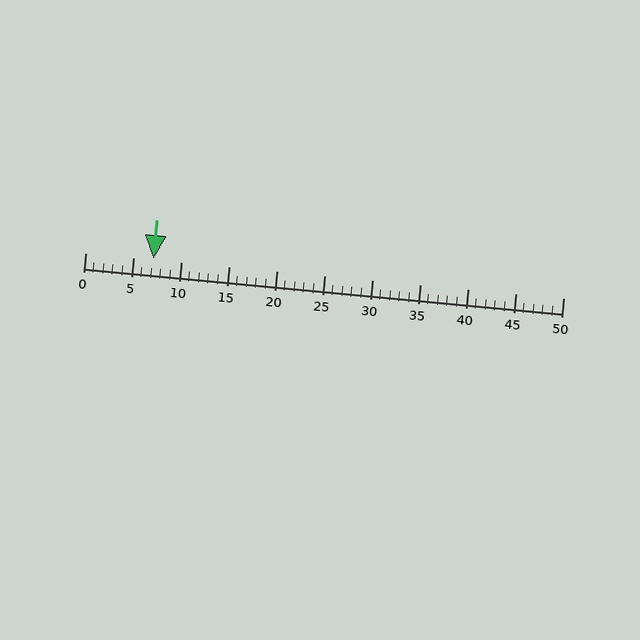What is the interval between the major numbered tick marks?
The major tick marks are spaced 5 units apart.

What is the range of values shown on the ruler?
The ruler shows values from 0 to 50.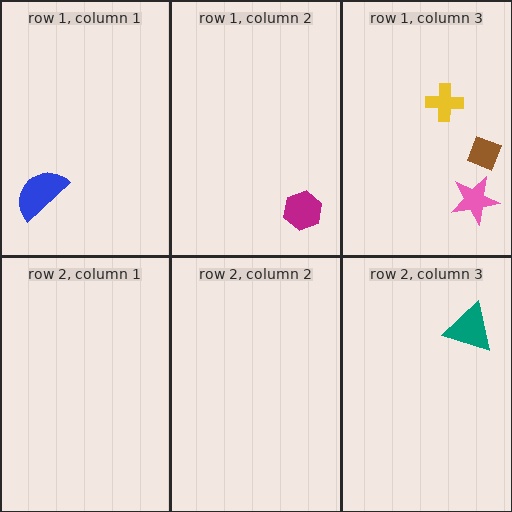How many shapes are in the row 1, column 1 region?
1.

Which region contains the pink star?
The row 1, column 3 region.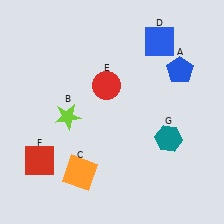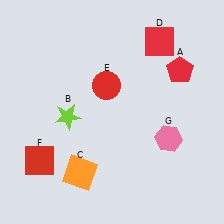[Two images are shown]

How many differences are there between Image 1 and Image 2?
There are 3 differences between the two images.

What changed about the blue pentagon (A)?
In Image 1, A is blue. In Image 2, it changed to red.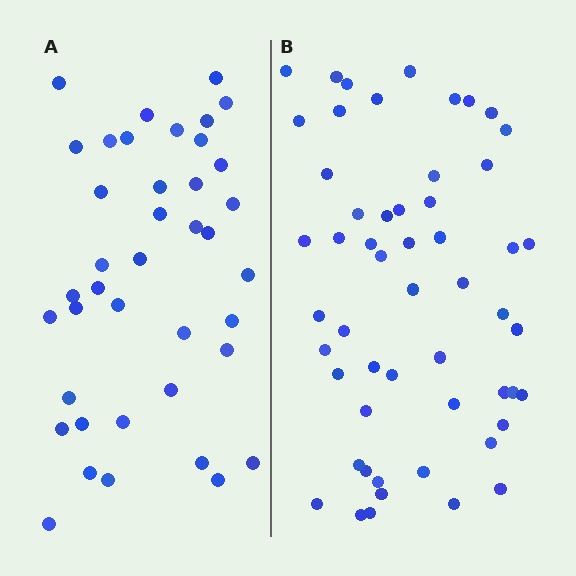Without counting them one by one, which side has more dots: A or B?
Region B (the right region) has more dots.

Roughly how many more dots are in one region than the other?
Region B has approximately 15 more dots than region A.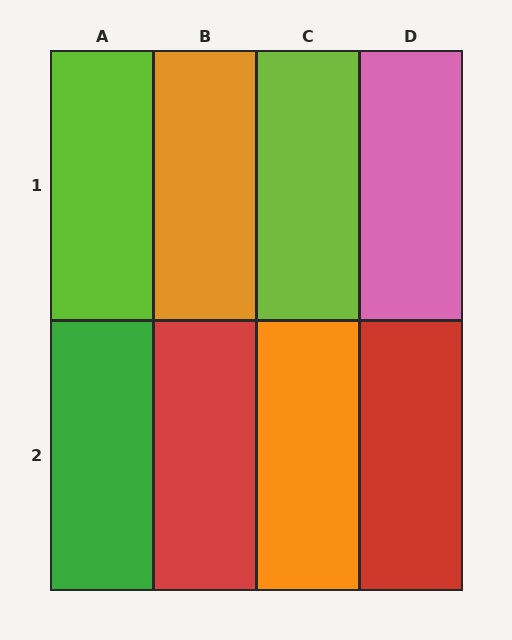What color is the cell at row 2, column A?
Green.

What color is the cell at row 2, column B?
Red.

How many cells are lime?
2 cells are lime.